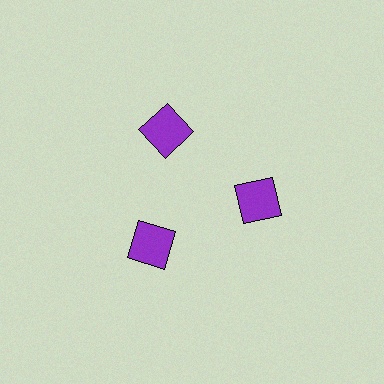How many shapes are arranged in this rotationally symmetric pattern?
There are 3 shapes, arranged in 3 groups of 1.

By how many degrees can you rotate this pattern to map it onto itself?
The pattern maps onto itself every 120 degrees of rotation.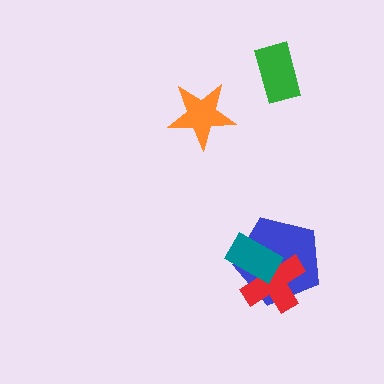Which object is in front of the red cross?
The teal rectangle is in front of the red cross.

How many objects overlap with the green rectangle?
0 objects overlap with the green rectangle.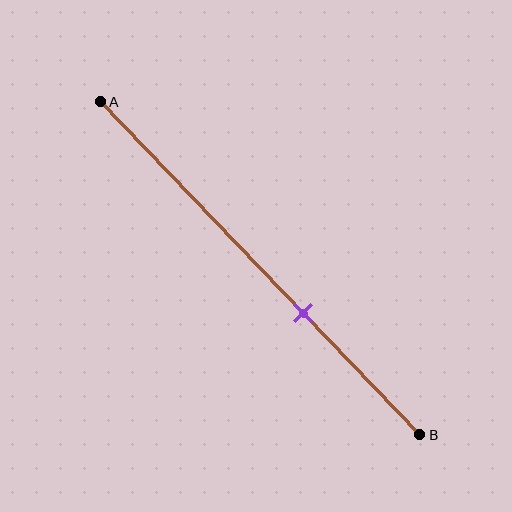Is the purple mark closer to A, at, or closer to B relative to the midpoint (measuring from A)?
The purple mark is closer to point B than the midpoint of segment AB.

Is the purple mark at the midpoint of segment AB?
No, the mark is at about 65% from A, not at the 50% midpoint.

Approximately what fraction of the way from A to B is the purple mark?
The purple mark is approximately 65% of the way from A to B.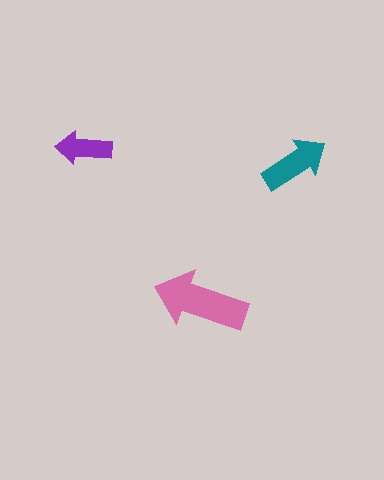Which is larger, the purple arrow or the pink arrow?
The pink one.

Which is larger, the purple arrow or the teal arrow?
The teal one.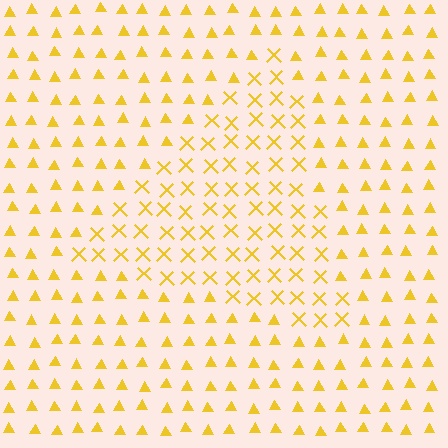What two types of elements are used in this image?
The image uses X marks inside the triangle region and triangles outside it.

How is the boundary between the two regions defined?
The boundary is defined by a change in element shape: X marks inside vs. triangles outside. All elements share the same color and spacing.